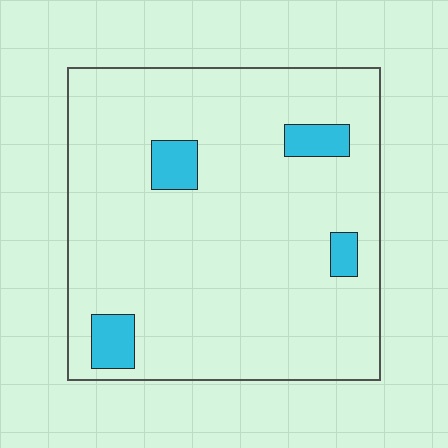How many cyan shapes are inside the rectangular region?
4.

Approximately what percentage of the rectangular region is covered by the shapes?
Approximately 10%.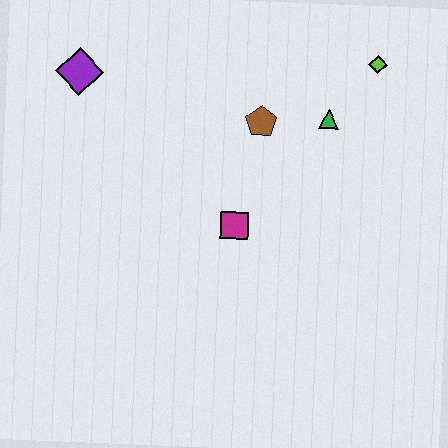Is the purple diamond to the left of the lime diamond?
Yes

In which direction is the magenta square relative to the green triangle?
The magenta square is below the green triangle.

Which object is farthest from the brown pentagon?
The purple diamond is farthest from the brown pentagon.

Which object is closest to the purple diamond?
The brown pentagon is closest to the purple diamond.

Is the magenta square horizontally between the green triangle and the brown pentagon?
No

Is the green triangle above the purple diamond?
No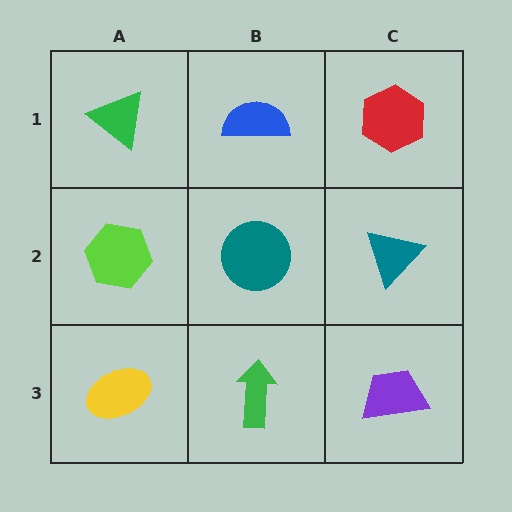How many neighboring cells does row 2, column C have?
3.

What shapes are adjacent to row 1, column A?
A lime hexagon (row 2, column A), a blue semicircle (row 1, column B).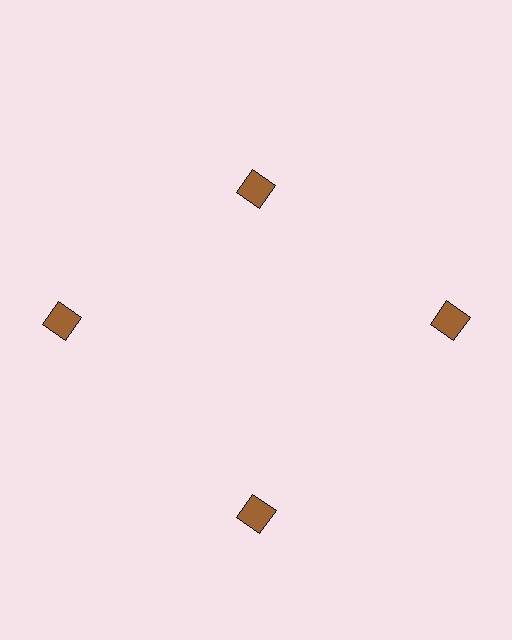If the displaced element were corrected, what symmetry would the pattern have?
It would have 4-fold rotational symmetry — the pattern would map onto itself every 90 degrees.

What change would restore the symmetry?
The symmetry would be restored by moving it outward, back onto the ring so that all 4 squares sit at equal angles and equal distance from the center.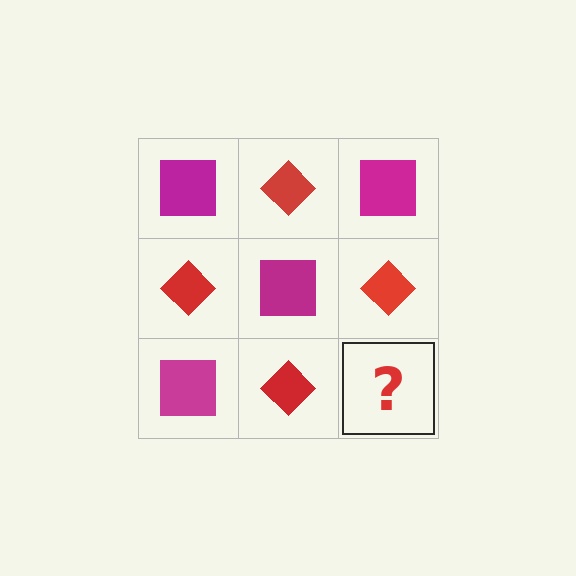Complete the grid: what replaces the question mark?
The question mark should be replaced with a magenta square.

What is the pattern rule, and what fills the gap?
The rule is that it alternates magenta square and red diamond in a checkerboard pattern. The gap should be filled with a magenta square.